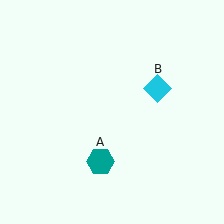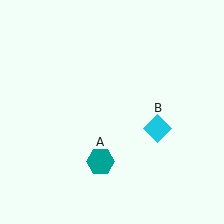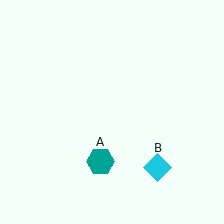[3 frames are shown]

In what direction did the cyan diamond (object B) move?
The cyan diamond (object B) moved down.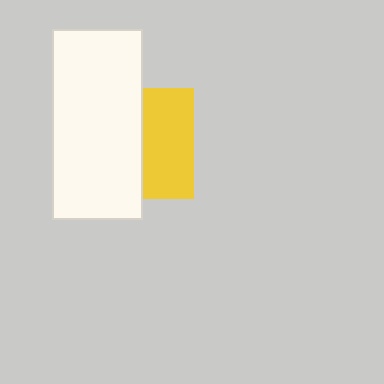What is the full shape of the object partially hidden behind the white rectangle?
The partially hidden object is a yellow square.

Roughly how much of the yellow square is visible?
About half of it is visible (roughly 45%).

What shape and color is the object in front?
The object in front is a white rectangle.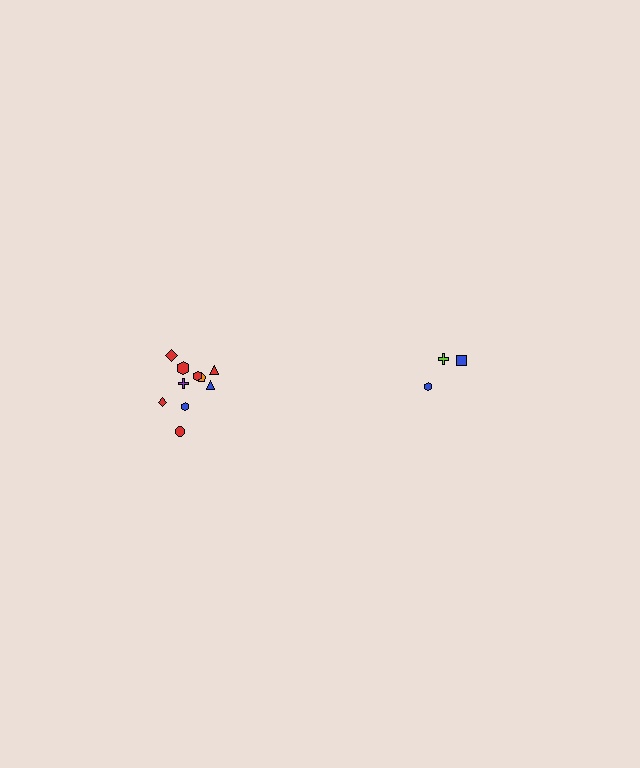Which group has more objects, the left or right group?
The left group.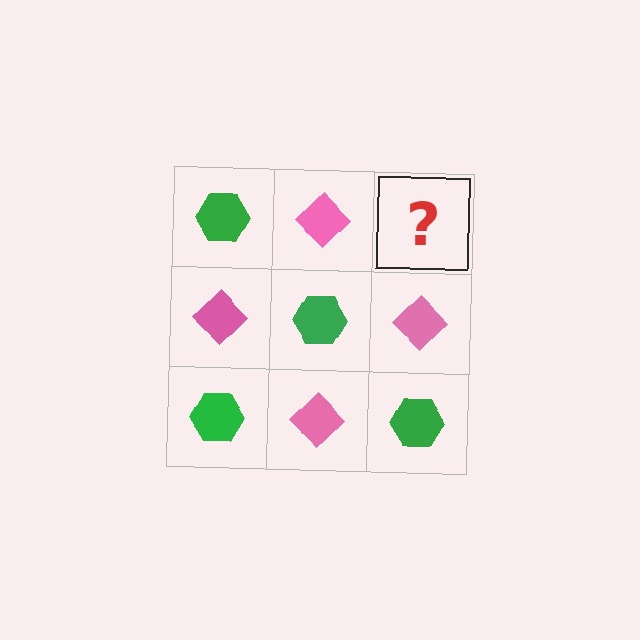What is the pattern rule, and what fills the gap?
The rule is that it alternates green hexagon and pink diamond in a checkerboard pattern. The gap should be filled with a green hexagon.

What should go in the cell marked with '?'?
The missing cell should contain a green hexagon.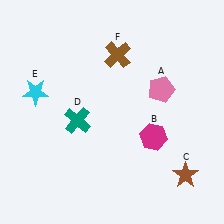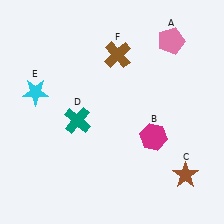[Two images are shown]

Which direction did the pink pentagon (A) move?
The pink pentagon (A) moved up.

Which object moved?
The pink pentagon (A) moved up.